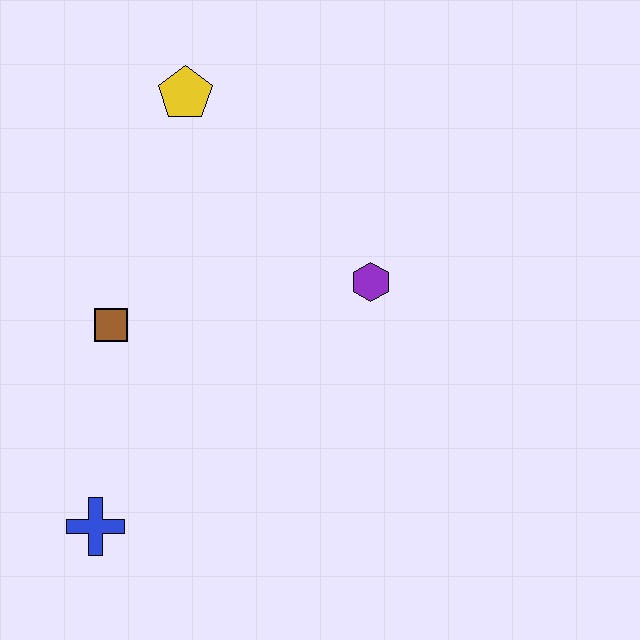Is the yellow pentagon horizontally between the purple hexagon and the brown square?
Yes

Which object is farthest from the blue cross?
The yellow pentagon is farthest from the blue cross.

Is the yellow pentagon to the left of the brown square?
No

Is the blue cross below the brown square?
Yes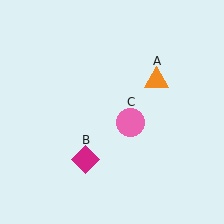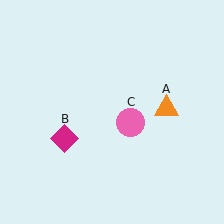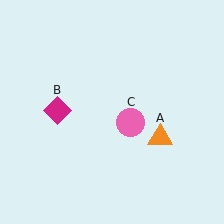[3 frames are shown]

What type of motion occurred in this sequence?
The orange triangle (object A), magenta diamond (object B) rotated clockwise around the center of the scene.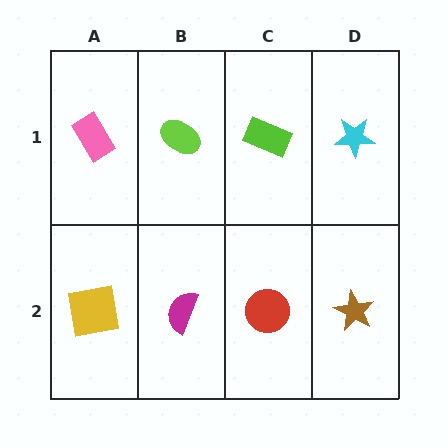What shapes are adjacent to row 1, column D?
A brown star (row 2, column D), a lime rectangle (row 1, column C).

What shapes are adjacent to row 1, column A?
A yellow square (row 2, column A), a lime ellipse (row 1, column B).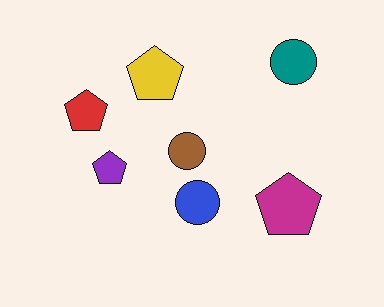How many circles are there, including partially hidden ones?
There are 3 circles.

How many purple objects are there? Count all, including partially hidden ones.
There is 1 purple object.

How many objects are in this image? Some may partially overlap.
There are 7 objects.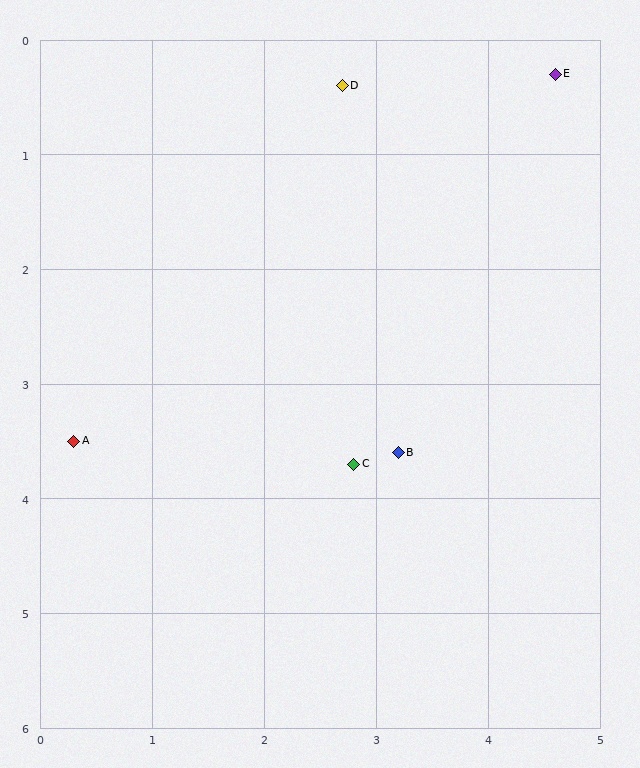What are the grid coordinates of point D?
Point D is at approximately (2.7, 0.4).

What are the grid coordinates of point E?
Point E is at approximately (4.6, 0.3).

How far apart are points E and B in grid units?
Points E and B are about 3.6 grid units apart.